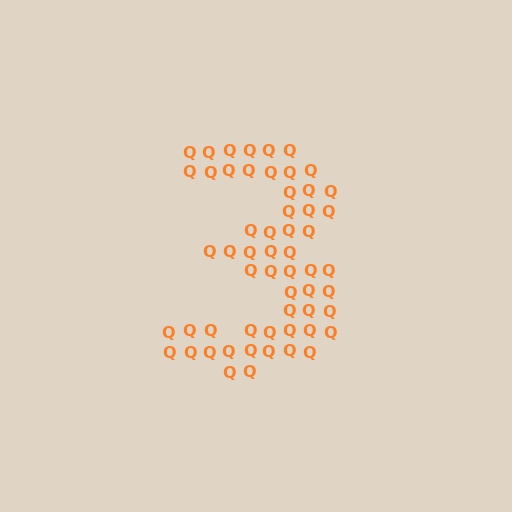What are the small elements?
The small elements are letter Q's.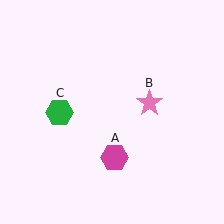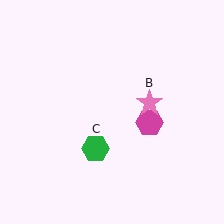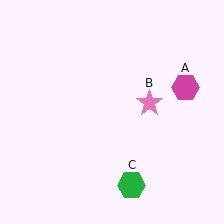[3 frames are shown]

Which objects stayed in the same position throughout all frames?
Pink star (object B) remained stationary.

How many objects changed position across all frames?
2 objects changed position: magenta hexagon (object A), green hexagon (object C).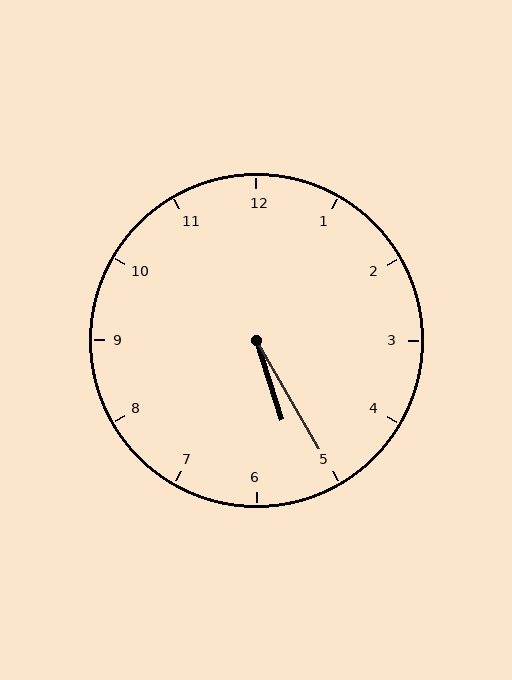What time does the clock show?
5:25.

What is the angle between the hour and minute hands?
Approximately 12 degrees.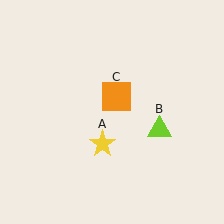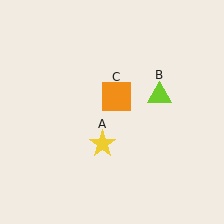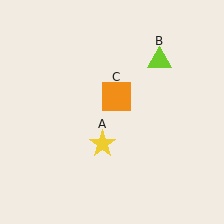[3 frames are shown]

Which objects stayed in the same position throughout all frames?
Yellow star (object A) and orange square (object C) remained stationary.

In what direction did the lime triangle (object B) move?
The lime triangle (object B) moved up.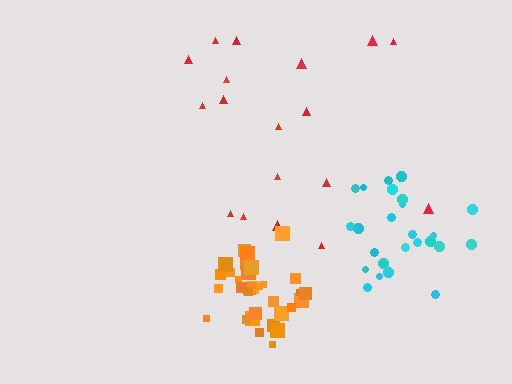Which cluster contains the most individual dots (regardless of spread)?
Orange (34).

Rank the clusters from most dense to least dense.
orange, cyan, red.